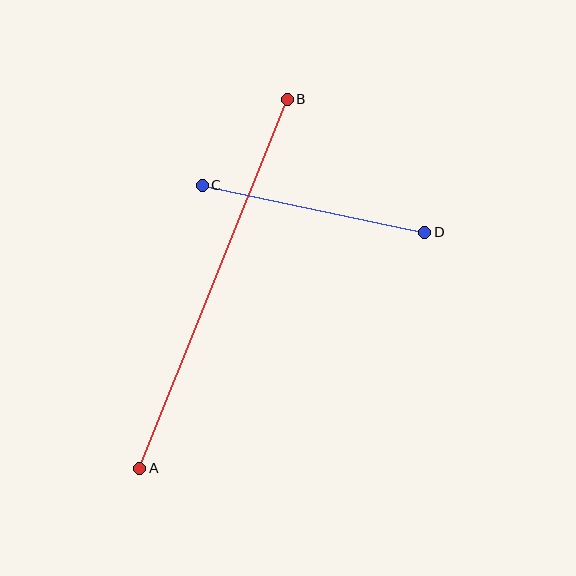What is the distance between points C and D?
The distance is approximately 227 pixels.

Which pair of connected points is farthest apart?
Points A and B are farthest apart.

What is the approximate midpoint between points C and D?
The midpoint is at approximately (314, 209) pixels.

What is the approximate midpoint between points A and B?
The midpoint is at approximately (214, 284) pixels.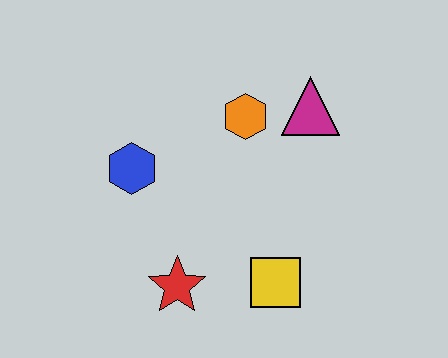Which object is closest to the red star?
The yellow square is closest to the red star.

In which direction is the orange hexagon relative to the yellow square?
The orange hexagon is above the yellow square.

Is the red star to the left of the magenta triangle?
Yes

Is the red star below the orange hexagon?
Yes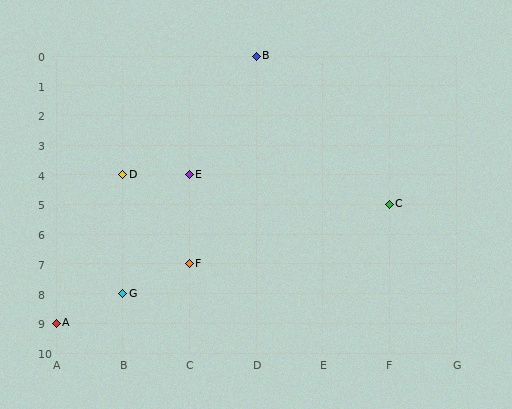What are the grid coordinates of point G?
Point G is at grid coordinates (B, 8).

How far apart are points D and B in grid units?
Points D and B are 2 columns and 4 rows apart (about 4.5 grid units diagonally).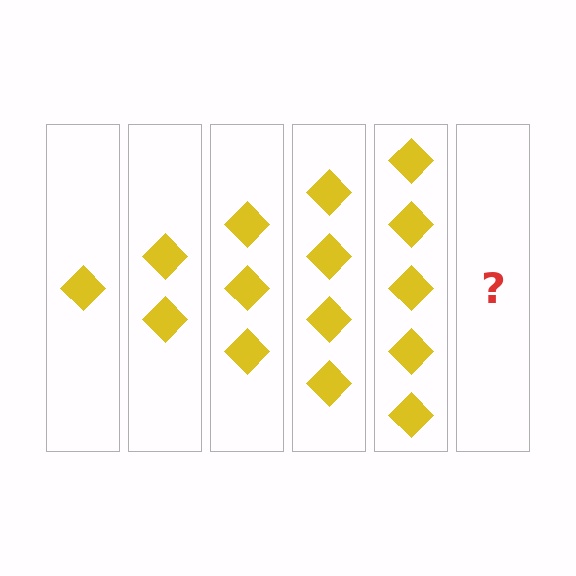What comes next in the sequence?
The next element should be 6 diamonds.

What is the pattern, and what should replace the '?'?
The pattern is that each step adds one more diamond. The '?' should be 6 diamonds.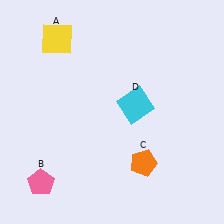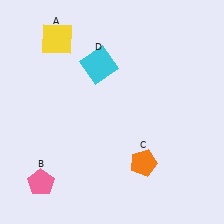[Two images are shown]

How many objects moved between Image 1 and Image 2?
1 object moved between the two images.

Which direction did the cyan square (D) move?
The cyan square (D) moved up.